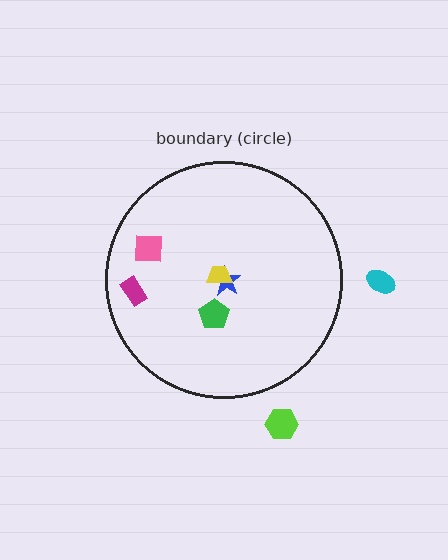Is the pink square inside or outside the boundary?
Inside.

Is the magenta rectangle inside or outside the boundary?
Inside.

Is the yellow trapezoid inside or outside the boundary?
Inside.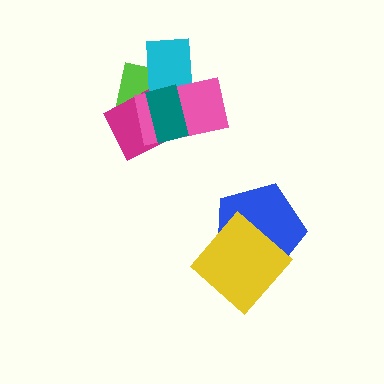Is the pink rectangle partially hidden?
Yes, it is partially covered by another shape.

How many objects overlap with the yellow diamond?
1 object overlaps with the yellow diamond.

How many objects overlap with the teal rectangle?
4 objects overlap with the teal rectangle.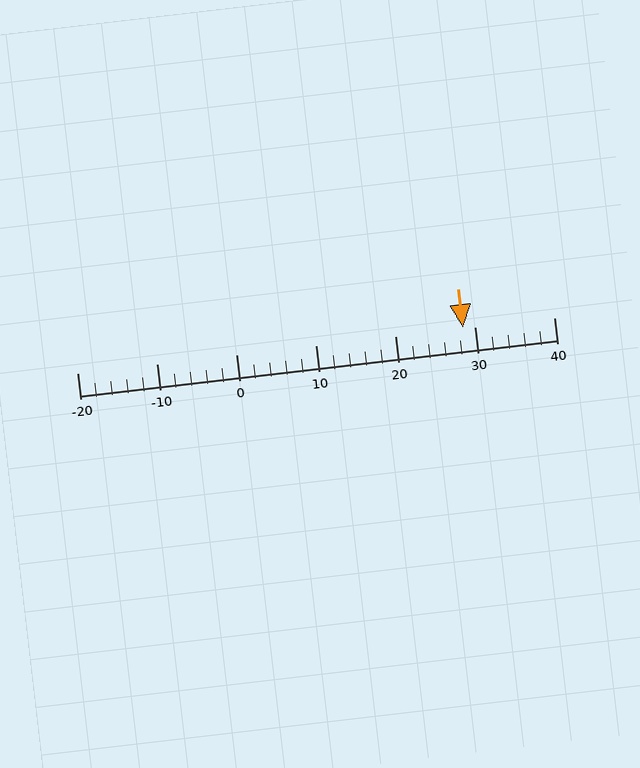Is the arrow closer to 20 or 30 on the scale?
The arrow is closer to 30.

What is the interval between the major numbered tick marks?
The major tick marks are spaced 10 units apart.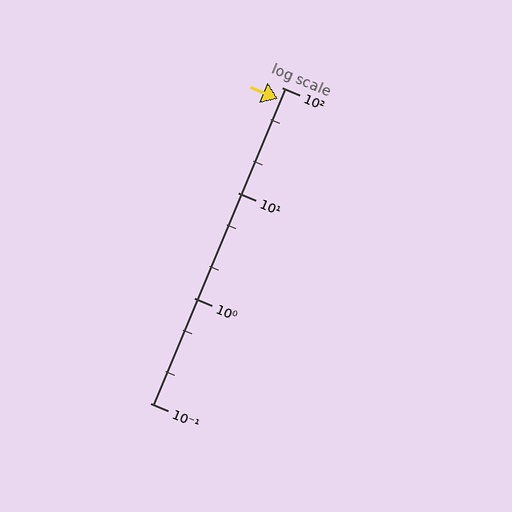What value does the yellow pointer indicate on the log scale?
The pointer indicates approximately 77.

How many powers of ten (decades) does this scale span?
The scale spans 3 decades, from 0.1 to 100.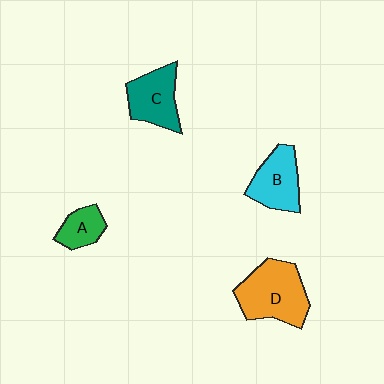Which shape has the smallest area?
Shape A (green).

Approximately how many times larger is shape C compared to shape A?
Approximately 1.7 times.